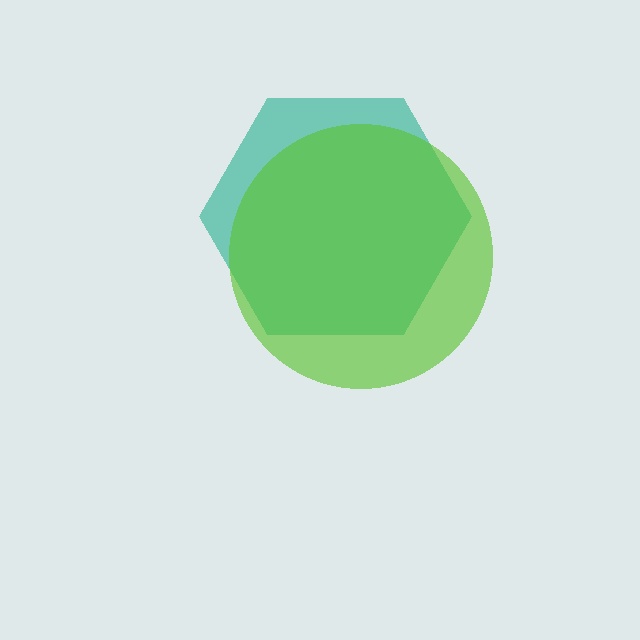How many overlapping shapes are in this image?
There are 2 overlapping shapes in the image.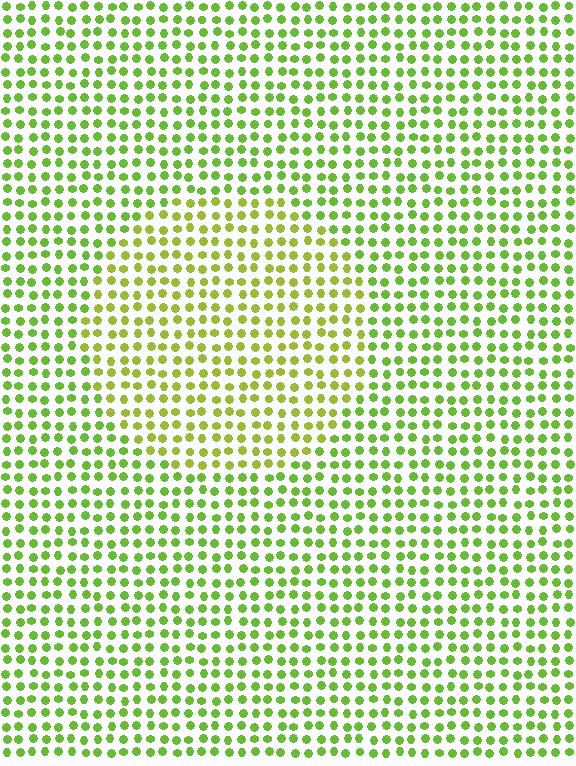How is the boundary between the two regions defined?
The boundary is defined purely by a slight shift in hue (about 22 degrees). Spacing, size, and orientation are identical on both sides.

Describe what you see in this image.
The image is filled with small lime elements in a uniform arrangement. A circle-shaped region is visible where the elements are tinted to a slightly different hue, forming a subtle color boundary.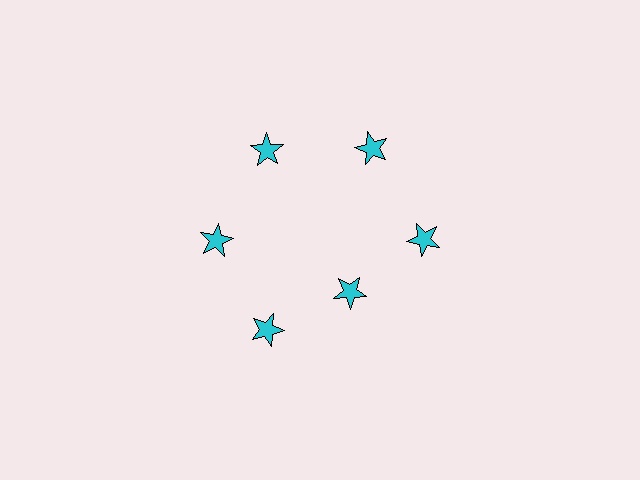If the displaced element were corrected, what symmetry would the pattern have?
It would have 6-fold rotational symmetry — the pattern would map onto itself every 60 degrees.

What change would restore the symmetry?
The symmetry would be restored by moving it outward, back onto the ring so that all 6 stars sit at equal angles and equal distance from the center.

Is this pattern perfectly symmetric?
No. The 6 cyan stars are arranged in a ring, but one element near the 5 o'clock position is pulled inward toward the center, breaking the 6-fold rotational symmetry.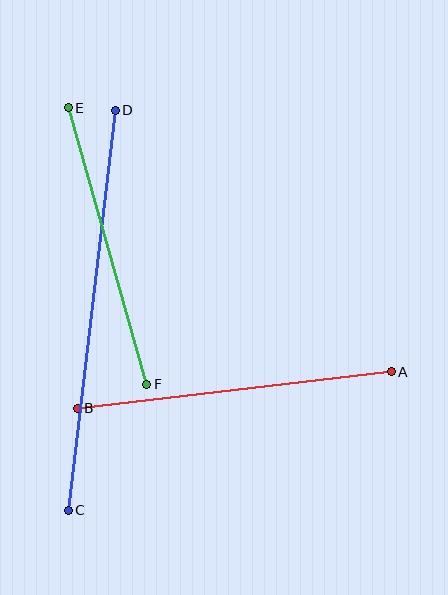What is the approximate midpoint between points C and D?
The midpoint is at approximately (92, 310) pixels.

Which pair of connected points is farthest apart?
Points C and D are farthest apart.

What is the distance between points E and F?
The distance is approximately 287 pixels.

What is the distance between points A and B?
The distance is approximately 316 pixels.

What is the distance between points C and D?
The distance is approximately 403 pixels.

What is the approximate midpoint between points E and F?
The midpoint is at approximately (108, 246) pixels.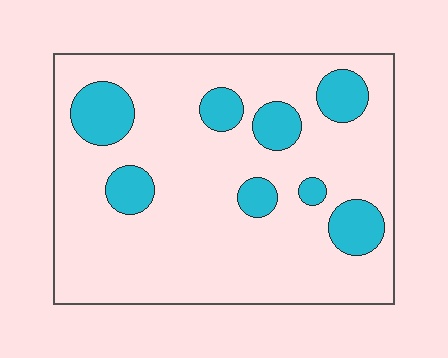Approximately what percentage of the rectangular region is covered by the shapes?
Approximately 20%.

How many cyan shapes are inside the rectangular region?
8.